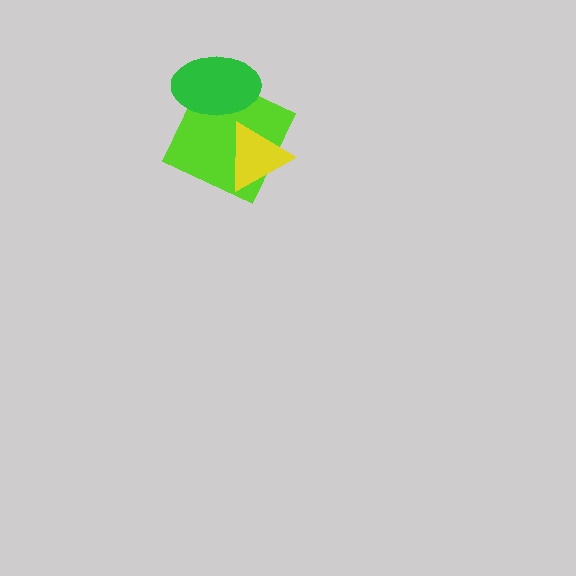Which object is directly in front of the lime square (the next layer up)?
The yellow triangle is directly in front of the lime square.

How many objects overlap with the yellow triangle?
1 object overlaps with the yellow triangle.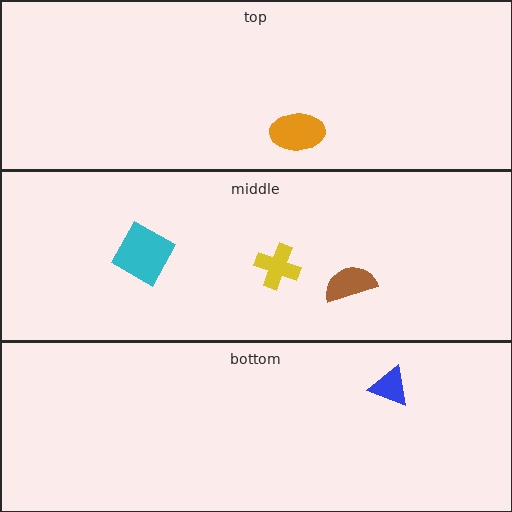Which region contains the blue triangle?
The bottom region.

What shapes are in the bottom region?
The blue triangle.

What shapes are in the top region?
The orange ellipse.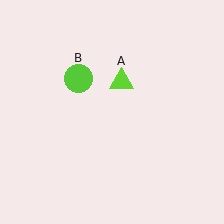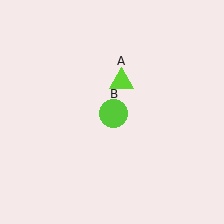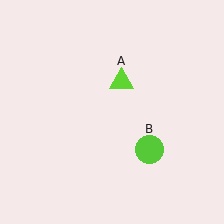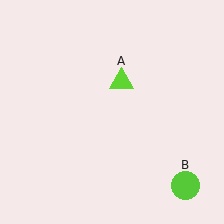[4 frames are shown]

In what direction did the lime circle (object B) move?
The lime circle (object B) moved down and to the right.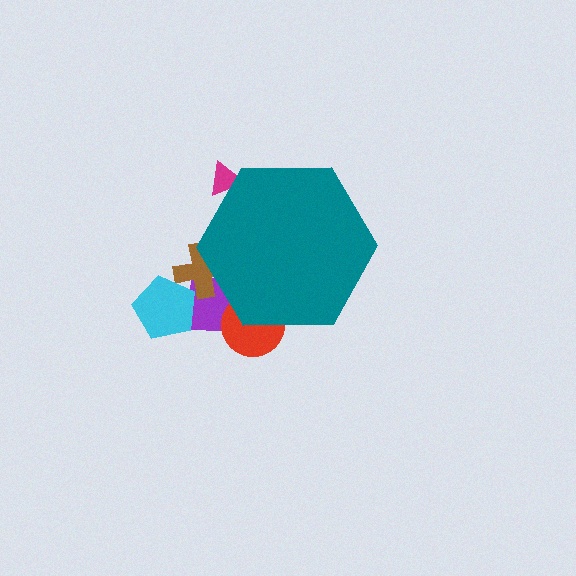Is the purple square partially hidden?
Yes, the purple square is partially hidden behind the teal hexagon.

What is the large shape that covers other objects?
A teal hexagon.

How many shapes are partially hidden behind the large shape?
4 shapes are partially hidden.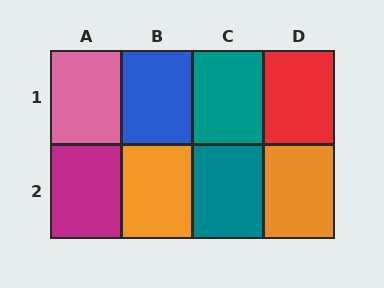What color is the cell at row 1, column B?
Blue.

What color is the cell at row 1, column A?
Pink.